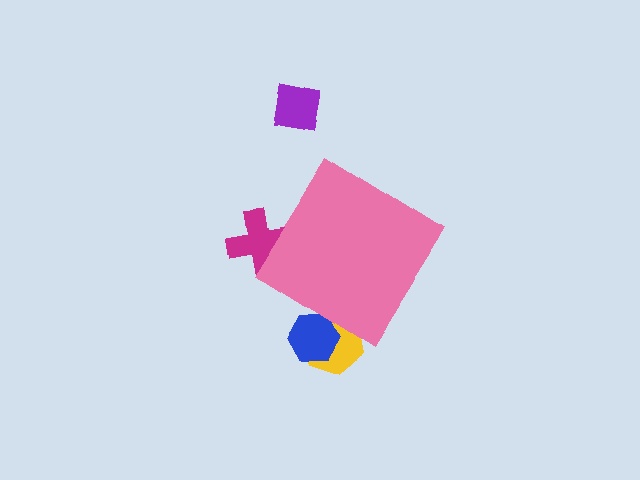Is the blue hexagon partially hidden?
Yes, the blue hexagon is partially hidden behind the pink diamond.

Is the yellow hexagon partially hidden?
Yes, the yellow hexagon is partially hidden behind the pink diamond.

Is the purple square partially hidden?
No, the purple square is fully visible.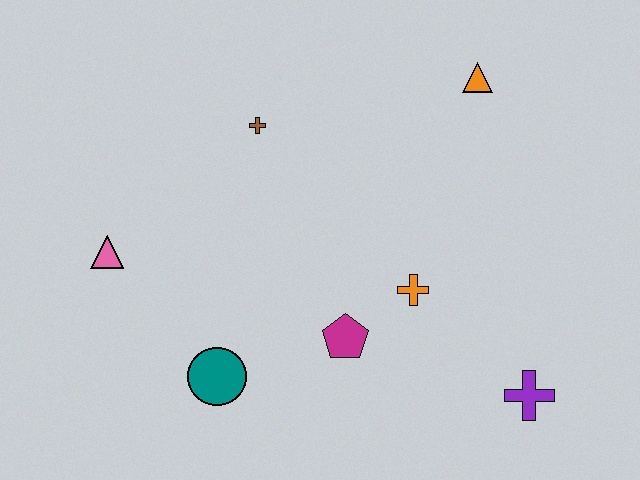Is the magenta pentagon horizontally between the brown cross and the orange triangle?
Yes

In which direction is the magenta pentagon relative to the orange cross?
The magenta pentagon is to the left of the orange cross.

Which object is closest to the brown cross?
The pink triangle is closest to the brown cross.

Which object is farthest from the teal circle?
The orange triangle is farthest from the teal circle.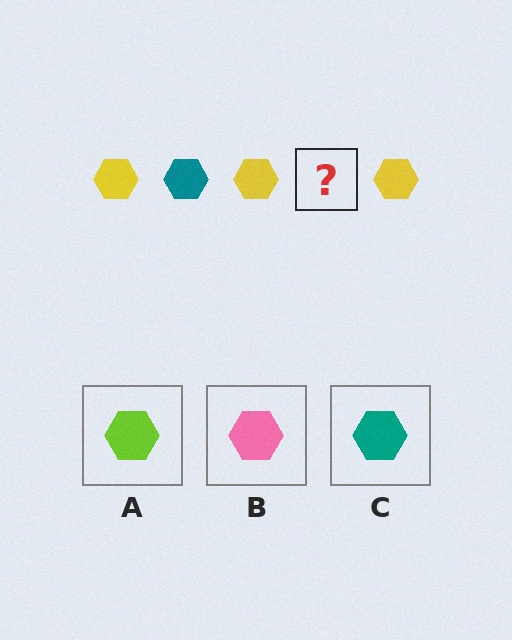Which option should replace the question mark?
Option C.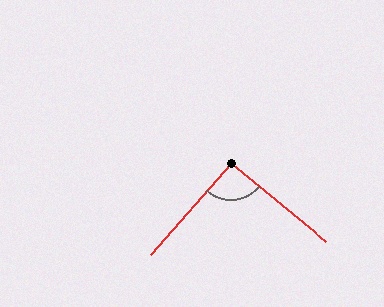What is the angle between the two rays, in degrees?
Approximately 92 degrees.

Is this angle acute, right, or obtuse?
It is approximately a right angle.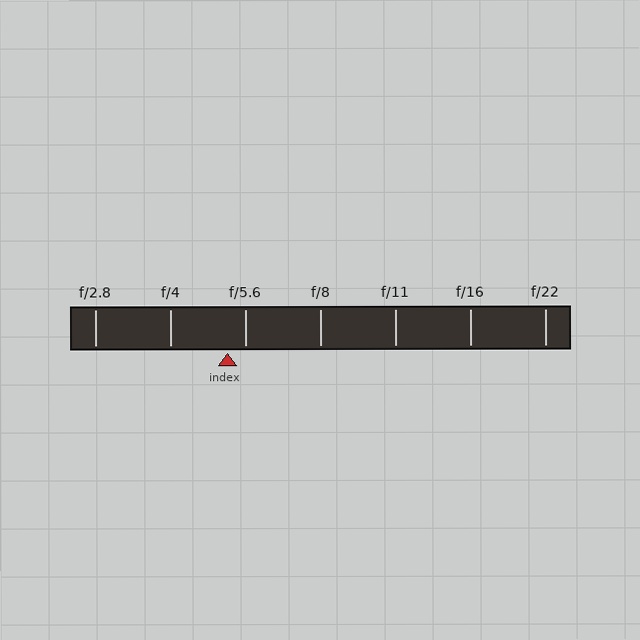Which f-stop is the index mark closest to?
The index mark is closest to f/5.6.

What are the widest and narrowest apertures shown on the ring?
The widest aperture shown is f/2.8 and the narrowest is f/22.